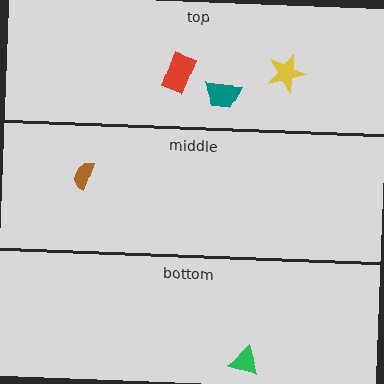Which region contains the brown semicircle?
The middle region.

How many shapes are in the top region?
3.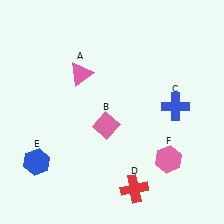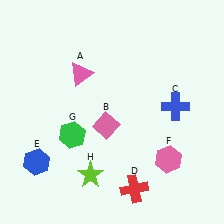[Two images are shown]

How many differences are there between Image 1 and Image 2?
There are 2 differences between the two images.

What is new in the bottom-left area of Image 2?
A green hexagon (G) was added in the bottom-left area of Image 2.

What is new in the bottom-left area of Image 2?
A lime star (H) was added in the bottom-left area of Image 2.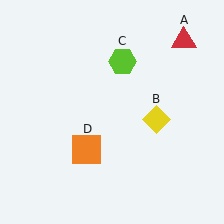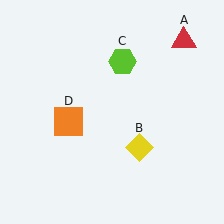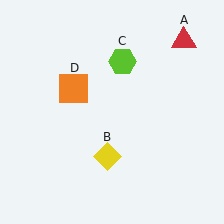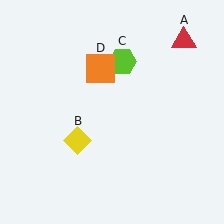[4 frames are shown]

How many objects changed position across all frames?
2 objects changed position: yellow diamond (object B), orange square (object D).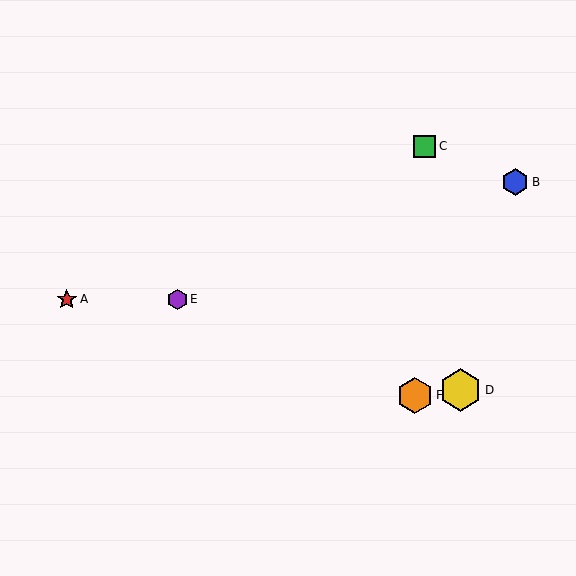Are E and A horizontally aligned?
Yes, both are at y≈299.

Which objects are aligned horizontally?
Objects A, E are aligned horizontally.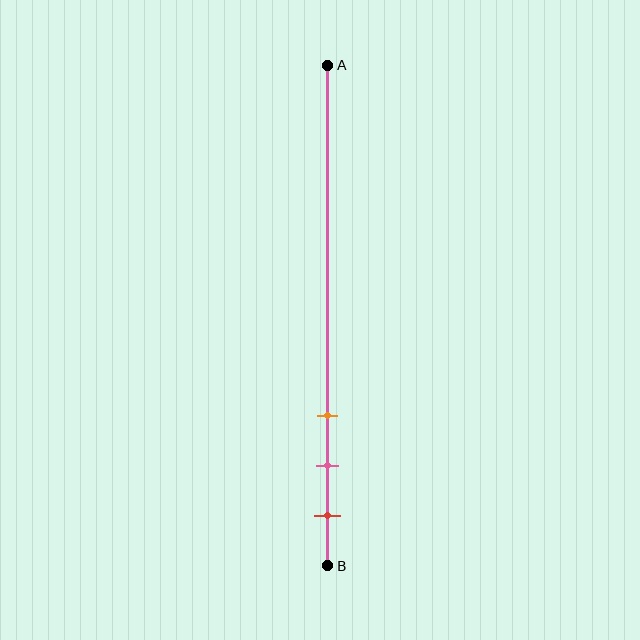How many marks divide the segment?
There are 3 marks dividing the segment.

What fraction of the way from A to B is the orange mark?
The orange mark is approximately 70% (0.7) of the way from A to B.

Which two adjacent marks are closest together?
The pink and red marks are the closest adjacent pair.